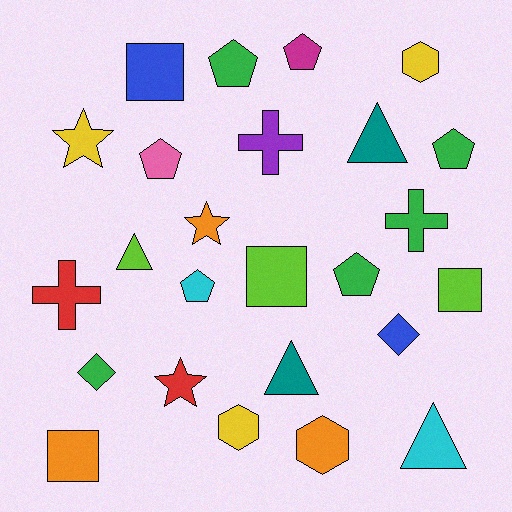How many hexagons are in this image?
There are 3 hexagons.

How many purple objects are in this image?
There is 1 purple object.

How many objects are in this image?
There are 25 objects.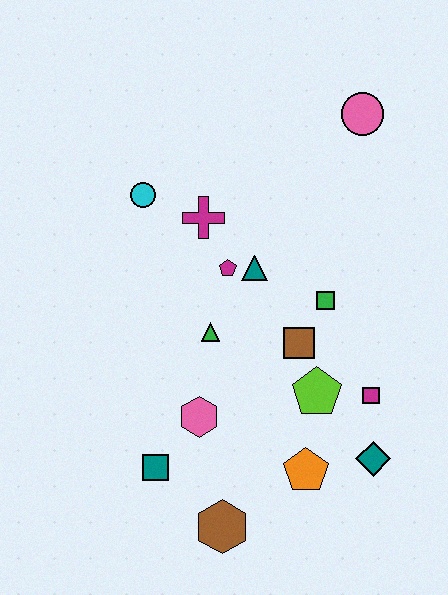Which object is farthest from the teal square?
The pink circle is farthest from the teal square.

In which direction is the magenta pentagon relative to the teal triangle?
The magenta pentagon is to the left of the teal triangle.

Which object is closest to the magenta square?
The lime pentagon is closest to the magenta square.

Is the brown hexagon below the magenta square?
Yes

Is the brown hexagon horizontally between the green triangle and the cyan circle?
No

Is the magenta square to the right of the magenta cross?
Yes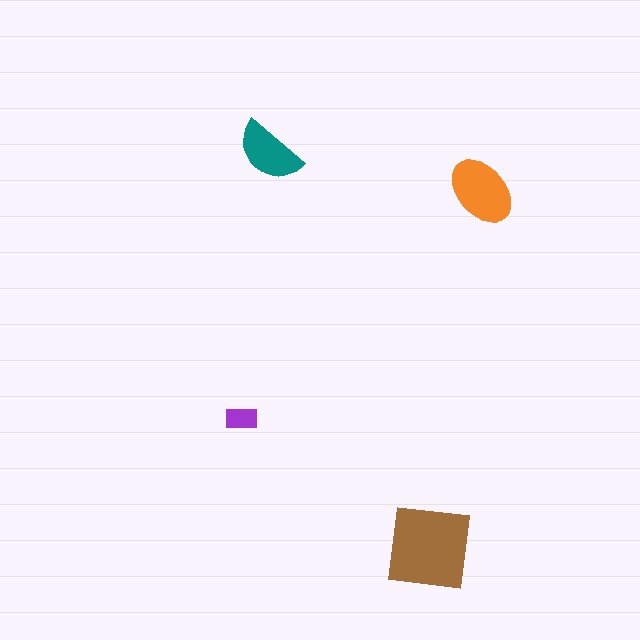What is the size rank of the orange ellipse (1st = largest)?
2nd.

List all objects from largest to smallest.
The brown square, the orange ellipse, the teal semicircle, the purple rectangle.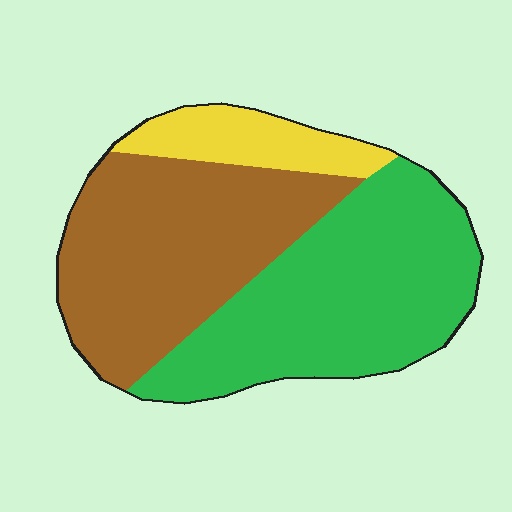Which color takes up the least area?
Yellow, at roughly 15%.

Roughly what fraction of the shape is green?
Green covers roughly 45% of the shape.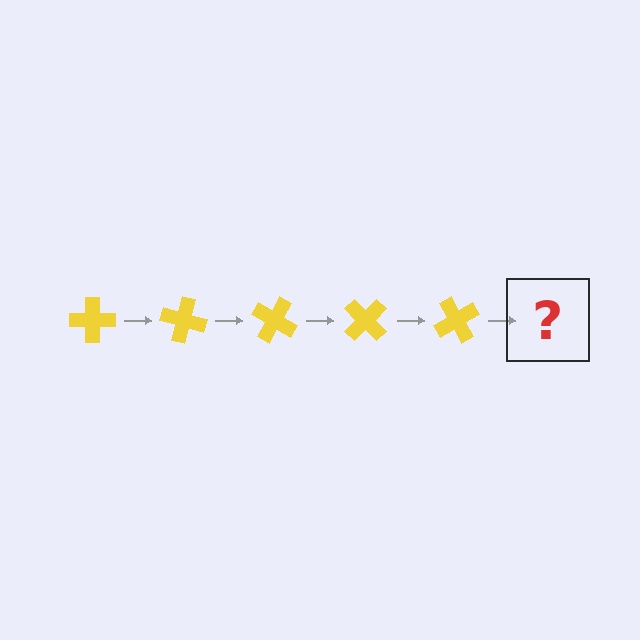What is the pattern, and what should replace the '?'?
The pattern is that the cross rotates 15 degrees each step. The '?' should be a yellow cross rotated 75 degrees.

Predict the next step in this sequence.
The next step is a yellow cross rotated 75 degrees.